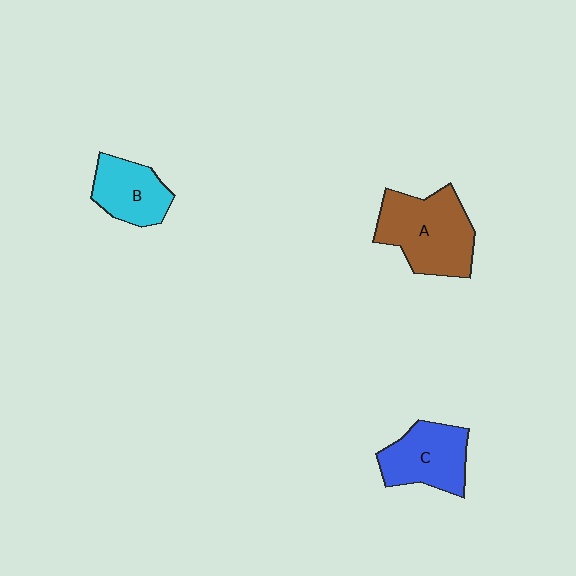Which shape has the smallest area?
Shape B (cyan).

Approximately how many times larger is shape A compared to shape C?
Approximately 1.3 times.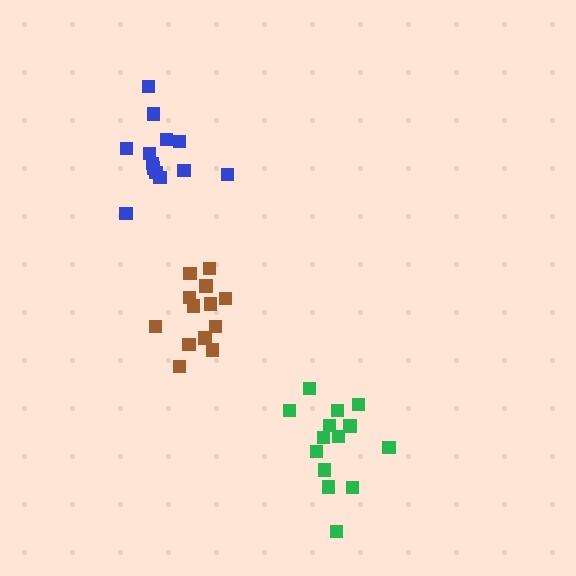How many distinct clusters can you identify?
There are 3 distinct clusters.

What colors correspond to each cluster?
The clusters are colored: blue, green, brown.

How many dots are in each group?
Group 1: 13 dots, Group 2: 14 dots, Group 3: 13 dots (40 total).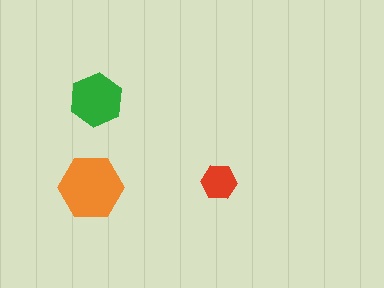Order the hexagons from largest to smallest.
the orange one, the green one, the red one.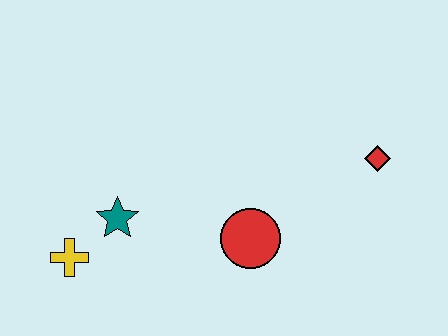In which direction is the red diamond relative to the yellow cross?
The red diamond is to the right of the yellow cross.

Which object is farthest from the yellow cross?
The red diamond is farthest from the yellow cross.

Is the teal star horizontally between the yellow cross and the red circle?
Yes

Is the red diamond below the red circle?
No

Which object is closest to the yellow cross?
The teal star is closest to the yellow cross.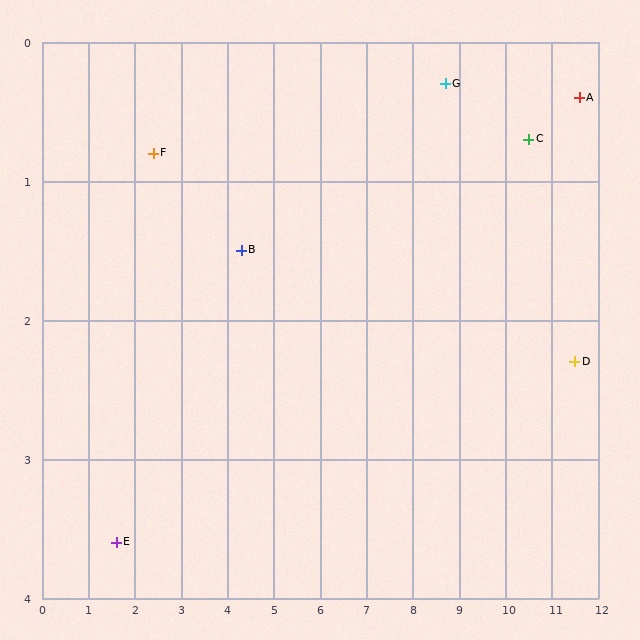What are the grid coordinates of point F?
Point F is at approximately (2.4, 0.8).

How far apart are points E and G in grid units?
Points E and G are about 7.8 grid units apart.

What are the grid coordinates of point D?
Point D is at approximately (11.5, 2.3).